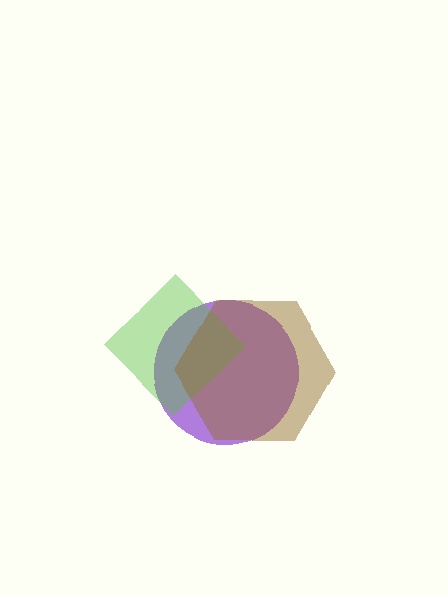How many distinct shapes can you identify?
There are 3 distinct shapes: a purple circle, a lime diamond, a brown hexagon.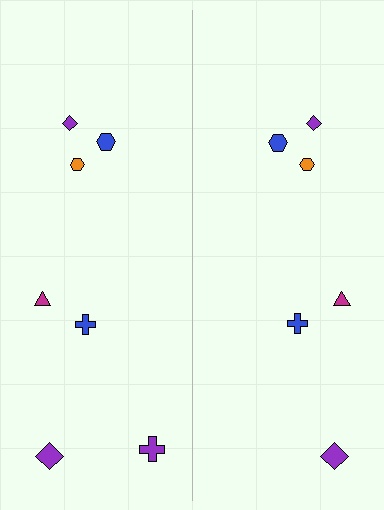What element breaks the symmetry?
A purple cross is missing from the right side.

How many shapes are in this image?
There are 13 shapes in this image.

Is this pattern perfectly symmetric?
No, the pattern is not perfectly symmetric. A purple cross is missing from the right side.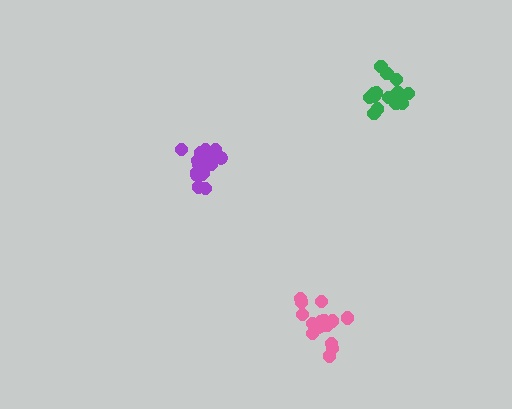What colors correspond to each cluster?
The clusters are colored: pink, purple, green.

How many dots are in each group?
Group 1: 18 dots, Group 2: 17 dots, Group 3: 15 dots (50 total).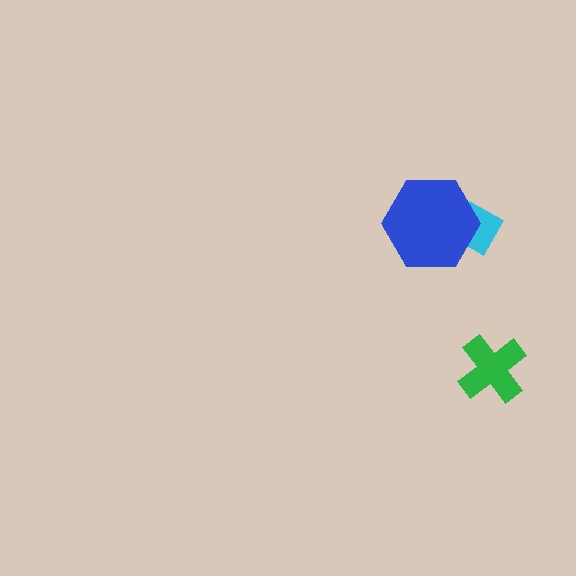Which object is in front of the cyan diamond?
The blue hexagon is in front of the cyan diamond.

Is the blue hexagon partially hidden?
No, no other shape covers it.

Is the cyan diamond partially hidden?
Yes, it is partially covered by another shape.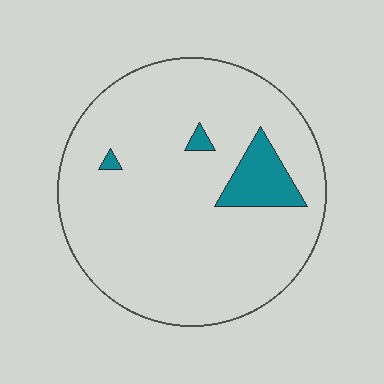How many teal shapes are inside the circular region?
3.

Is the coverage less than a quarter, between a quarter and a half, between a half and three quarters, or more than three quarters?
Less than a quarter.